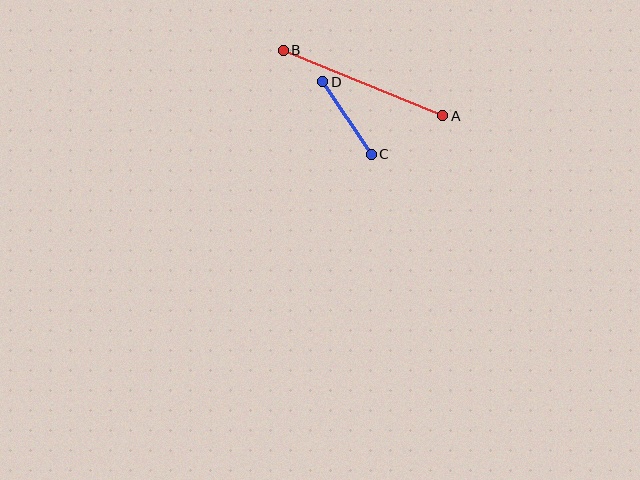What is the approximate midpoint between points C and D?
The midpoint is at approximately (347, 118) pixels.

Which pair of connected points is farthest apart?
Points A and B are farthest apart.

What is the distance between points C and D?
The distance is approximately 87 pixels.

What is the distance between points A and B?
The distance is approximately 172 pixels.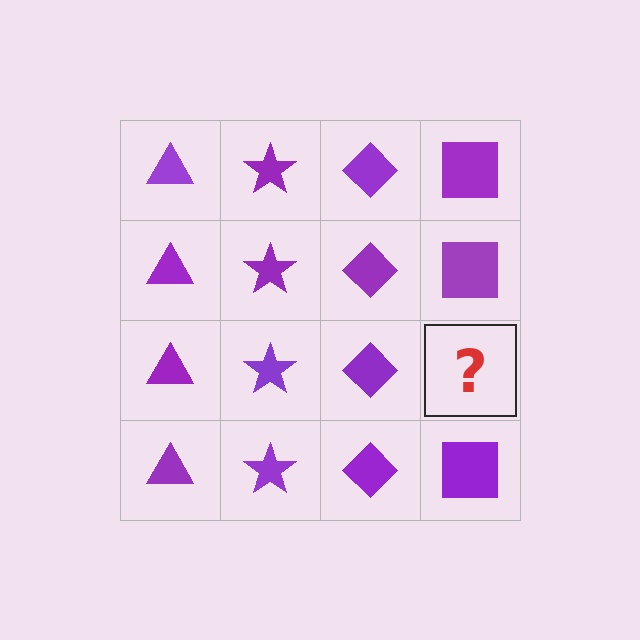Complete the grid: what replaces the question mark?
The question mark should be replaced with a purple square.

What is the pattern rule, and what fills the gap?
The rule is that each column has a consistent shape. The gap should be filled with a purple square.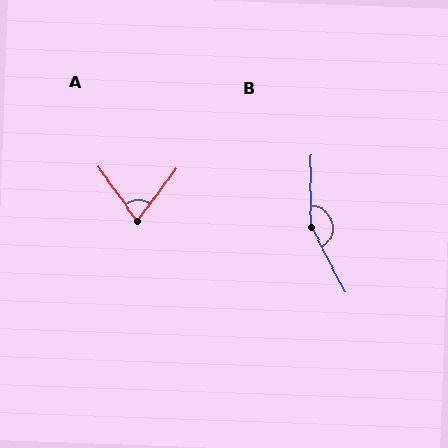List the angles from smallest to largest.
A (73°), B (153°).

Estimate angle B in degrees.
Approximately 153 degrees.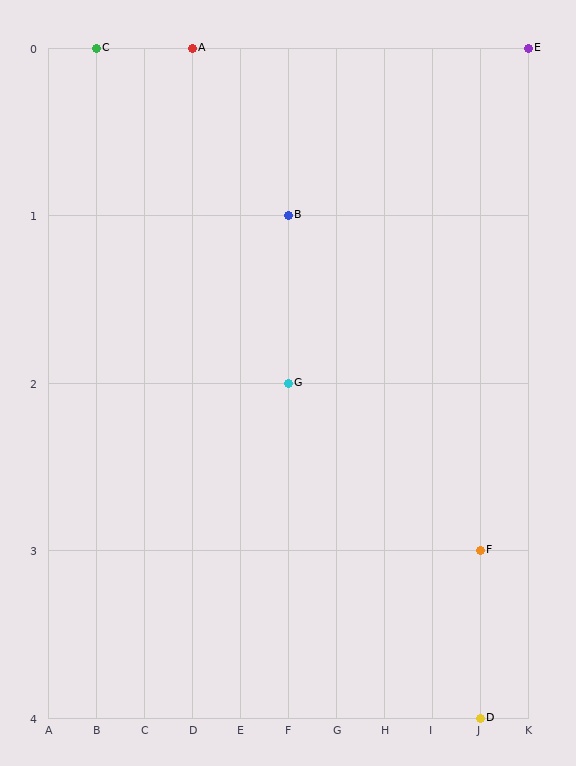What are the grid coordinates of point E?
Point E is at grid coordinates (K, 0).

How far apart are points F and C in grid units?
Points F and C are 8 columns and 3 rows apart (about 8.5 grid units diagonally).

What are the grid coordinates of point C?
Point C is at grid coordinates (B, 0).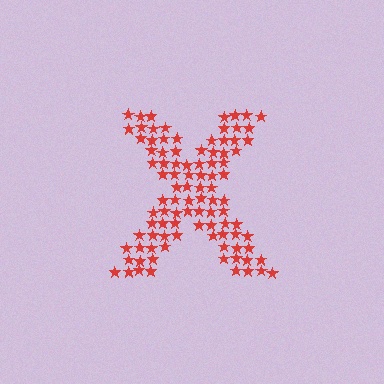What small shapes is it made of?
It is made of small stars.